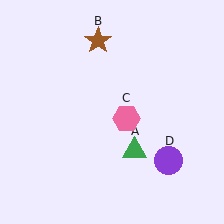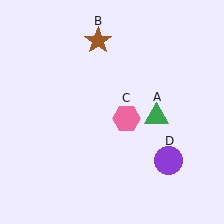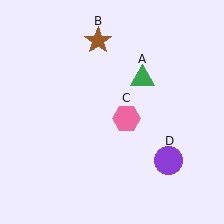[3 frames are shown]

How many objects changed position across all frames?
1 object changed position: green triangle (object A).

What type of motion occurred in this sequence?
The green triangle (object A) rotated counterclockwise around the center of the scene.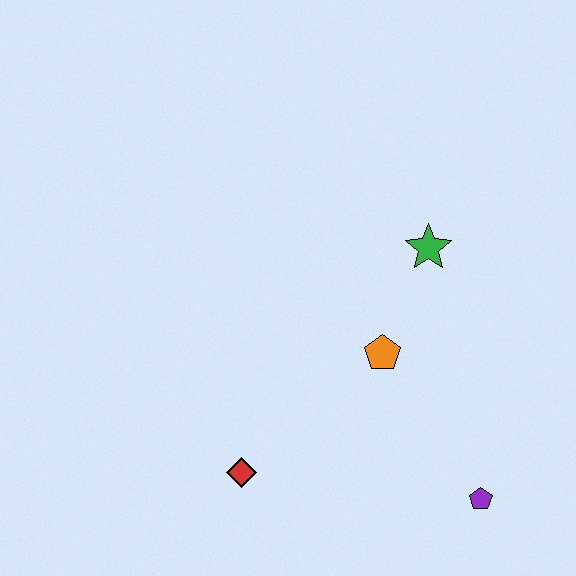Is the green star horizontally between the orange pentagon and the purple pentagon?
Yes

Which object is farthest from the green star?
The red diamond is farthest from the green star.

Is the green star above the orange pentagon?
Yes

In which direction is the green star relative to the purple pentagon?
The green star is above the purple pentagon.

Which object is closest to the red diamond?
The orange pentagon is closest to the red diamond.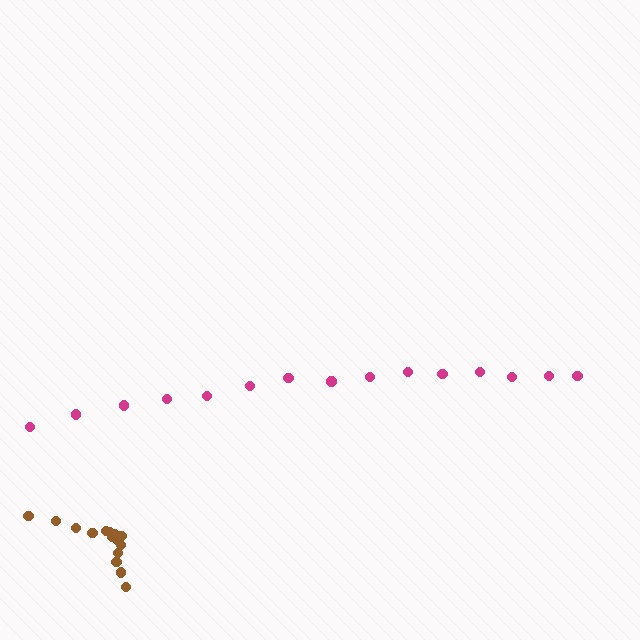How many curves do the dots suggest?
There are 2 distinct paths.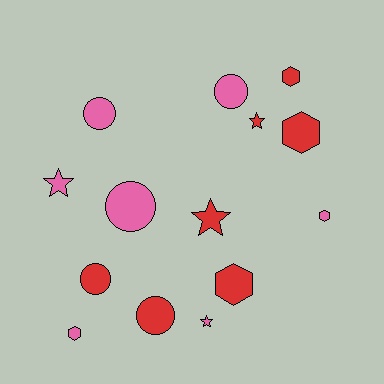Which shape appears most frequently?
Circle, with 5 objects.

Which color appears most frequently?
Red, with 7 objects.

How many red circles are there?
There are 2 red circles.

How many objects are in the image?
There are 14 objects.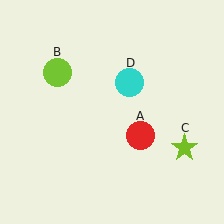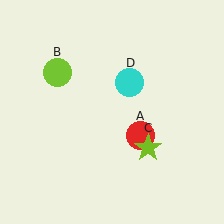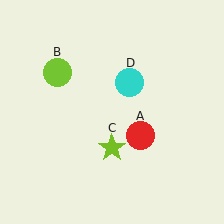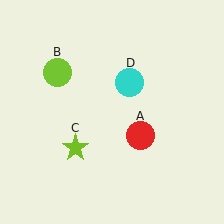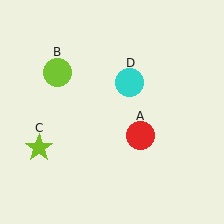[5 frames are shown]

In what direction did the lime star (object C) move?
The lime star (object C) moved left.